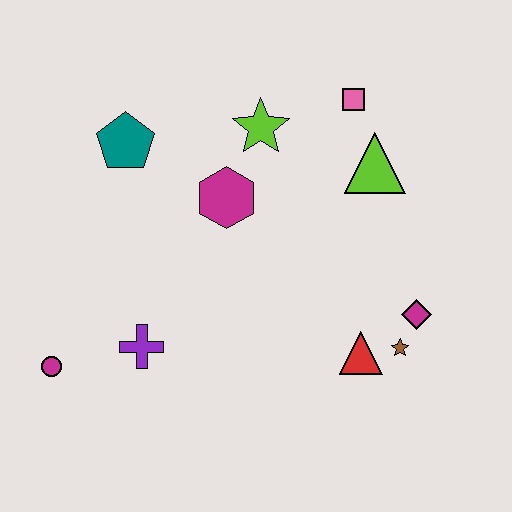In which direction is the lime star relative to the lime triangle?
The lime star is to the left of the lime triangle.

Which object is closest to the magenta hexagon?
The lime star is closest to the magenta hexagon.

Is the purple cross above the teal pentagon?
No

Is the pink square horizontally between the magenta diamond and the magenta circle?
Yes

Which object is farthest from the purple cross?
The pink square is farthest from the purple cross.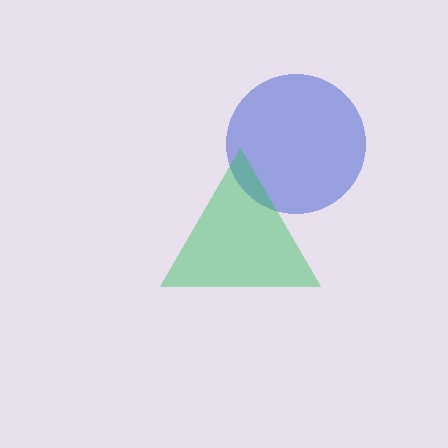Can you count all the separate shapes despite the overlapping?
Yes, there are 2 separate shapes.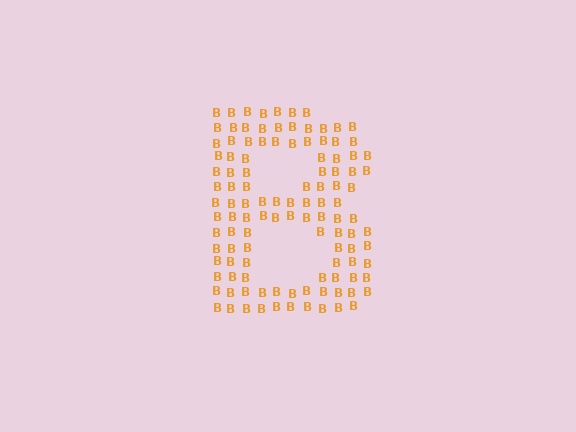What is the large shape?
The large shape is the letter B.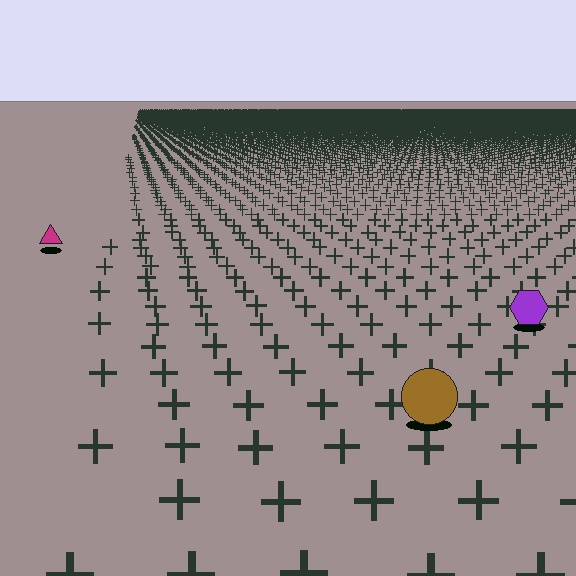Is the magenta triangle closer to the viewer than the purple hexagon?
No. The purple hexagon is closer — you can tell from the texture gradient: the ground texture is coarser near it.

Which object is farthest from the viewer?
The magenta triangle is farthest from the viewer. It appears smaller and the ground texture around it is denser.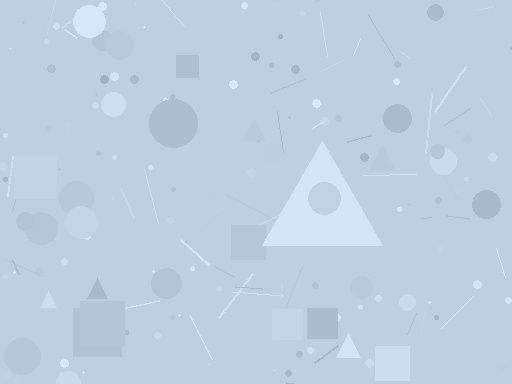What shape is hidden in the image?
A triangle is hidden in the image.